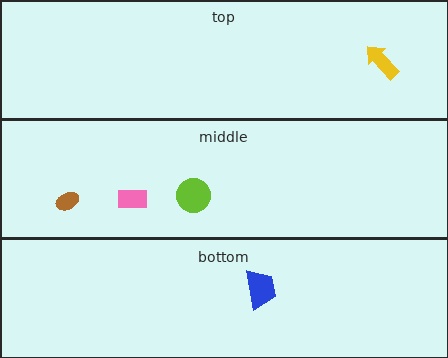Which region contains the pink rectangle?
The middle region.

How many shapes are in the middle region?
3.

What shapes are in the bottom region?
The blue trapezoid.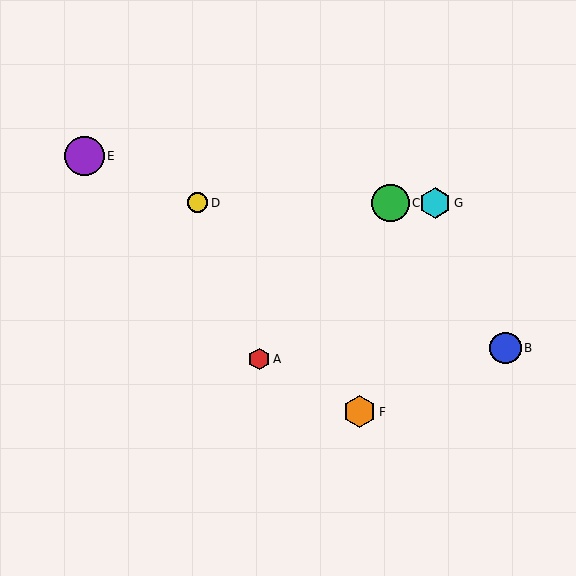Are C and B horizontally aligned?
No, C is at y≈203 and B is at y≈348.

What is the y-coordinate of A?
Object A is at y≈359.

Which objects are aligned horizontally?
Objects C, D, G are aligned horizontally.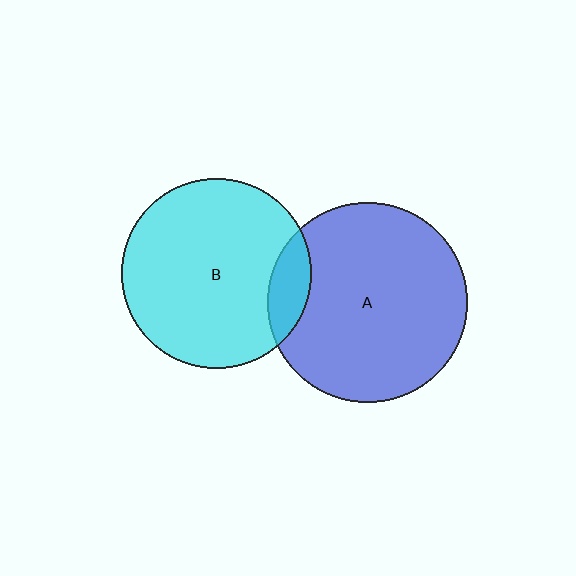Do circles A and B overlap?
Yes.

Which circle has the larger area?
Circle A (blue).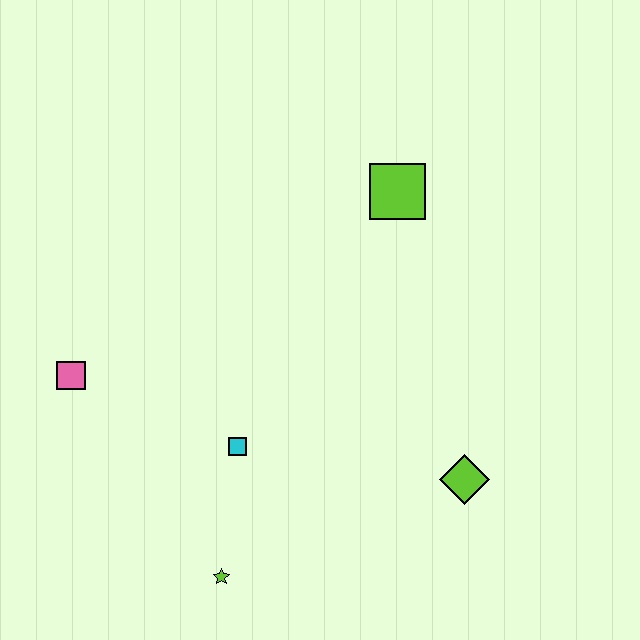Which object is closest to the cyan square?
The lime star is closest to the cyan square.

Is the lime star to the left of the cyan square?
Yes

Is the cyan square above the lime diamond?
Yes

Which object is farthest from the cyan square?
The lime square is farthest from the cyan square.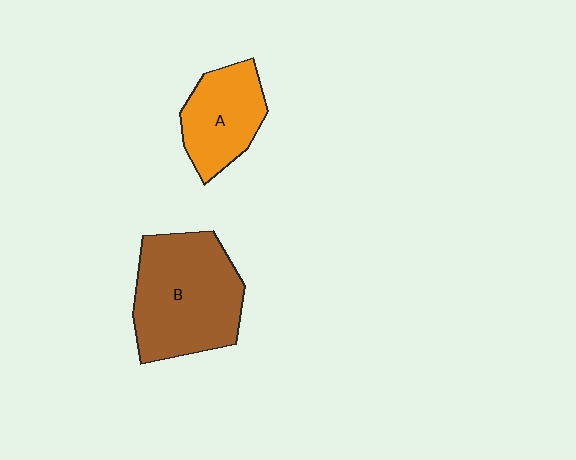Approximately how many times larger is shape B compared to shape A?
Approximately 1.7 times.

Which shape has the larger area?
Shape B (brown).